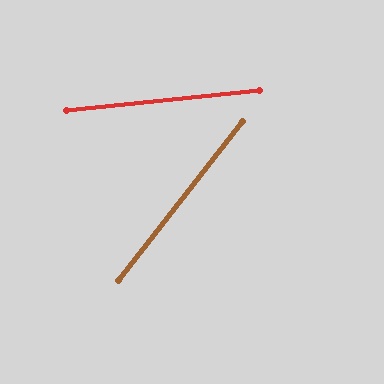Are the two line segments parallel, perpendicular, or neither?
Neither parallel nor perpendicular — they differ by about 46°.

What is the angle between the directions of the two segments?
Approximately 46 degrees.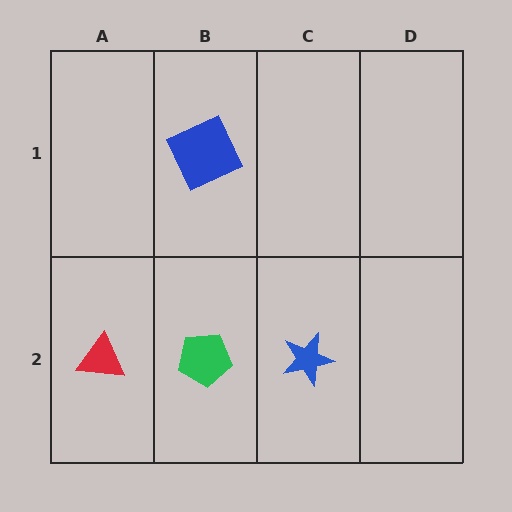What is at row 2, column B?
A green pentagon.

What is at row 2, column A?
A red triangle.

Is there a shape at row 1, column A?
No, that cell is empty.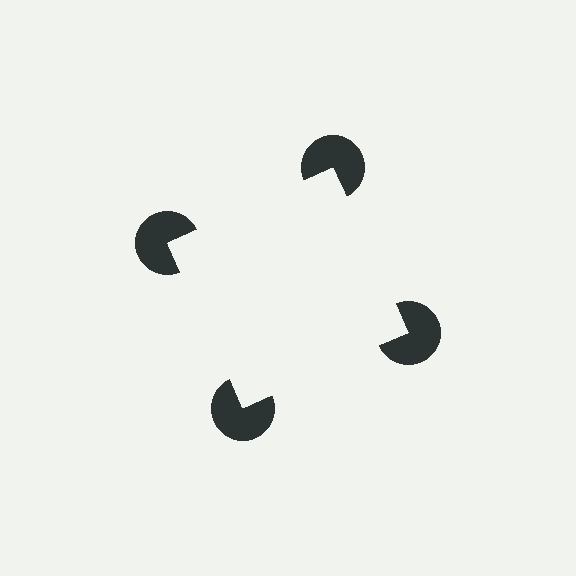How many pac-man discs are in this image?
There are 4 — one at each vertex of the illusory square.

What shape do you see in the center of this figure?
An illusory square — its edges are inferred from the aligned wedge cuts in the pac-man discs, not physically drawn.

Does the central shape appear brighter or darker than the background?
It typically appears slightly brighter than the background, even though no actual brightness change is drawn.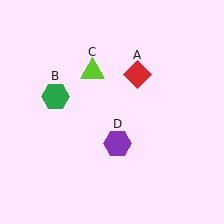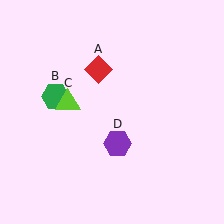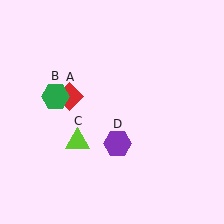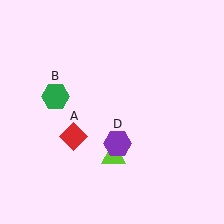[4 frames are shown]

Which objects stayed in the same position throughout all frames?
Green hexagon (object B) and purple hexagon (object D) remained stationary.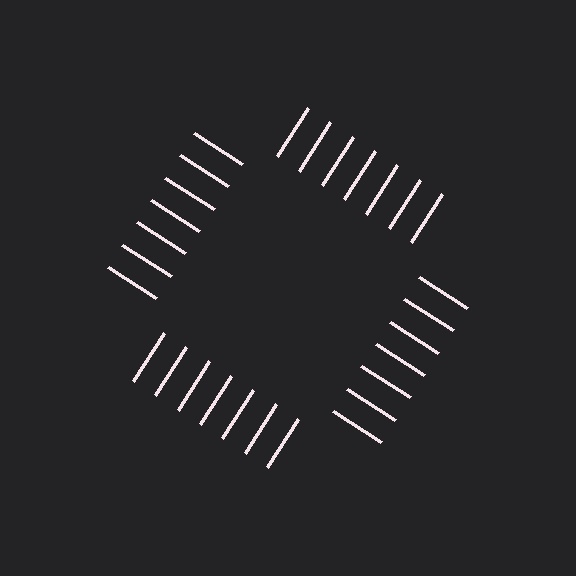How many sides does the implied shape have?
4 sides — the line-ends trace a square.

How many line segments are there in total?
28 — 7 along each of the 4 edges.